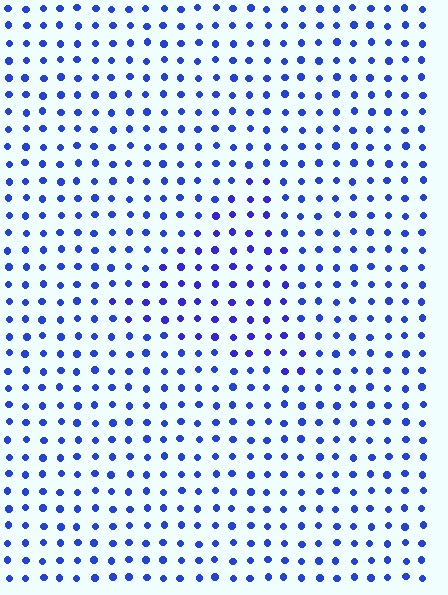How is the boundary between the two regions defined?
The boundary is defined purely by a slight shift in hue (about 17 degrees). Spacing, size, and orientation are identical on both sides.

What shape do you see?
I see a triangle.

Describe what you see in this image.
The image is filled with small blue elements in a uniform arrangement. A triangle-shaped region is visible where the elements are tinted to a slightly different hue, forming a subtle color boundary.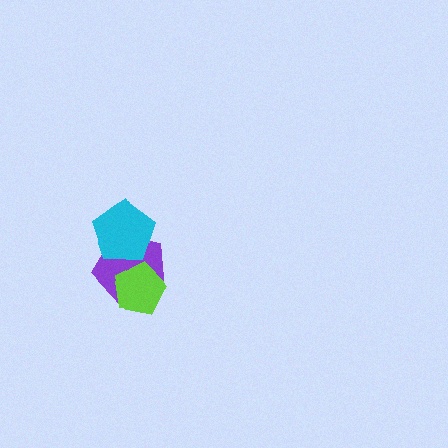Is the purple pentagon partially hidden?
Yes, it is partially covered by another shape.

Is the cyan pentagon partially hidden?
No, no other shape covers it.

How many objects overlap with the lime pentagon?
1 object overlaps with the lime pentagon.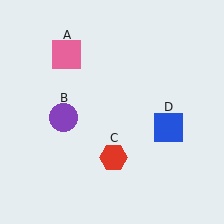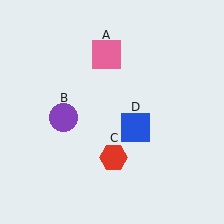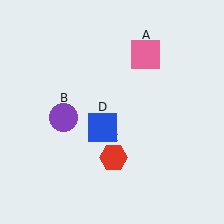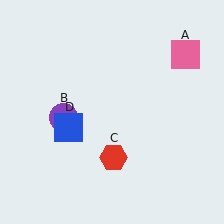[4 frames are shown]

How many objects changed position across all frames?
2 objects changed position: pink square (object A), blue square (object D).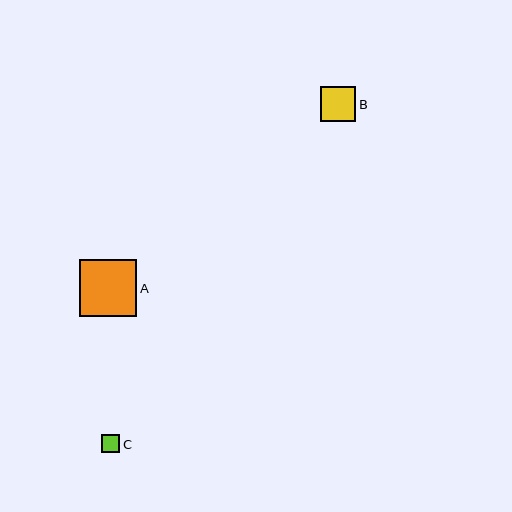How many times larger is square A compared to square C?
Square A is approximately 3.2 times the size of square C.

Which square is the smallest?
Square C is the smallest with a size of approximately 18 pixels.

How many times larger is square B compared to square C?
Square B is approximately 1.9 times the size of square C.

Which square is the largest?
Square A is the largest with a size of approximately 57 pixels.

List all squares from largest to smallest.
From largest to smallest: A, B, C.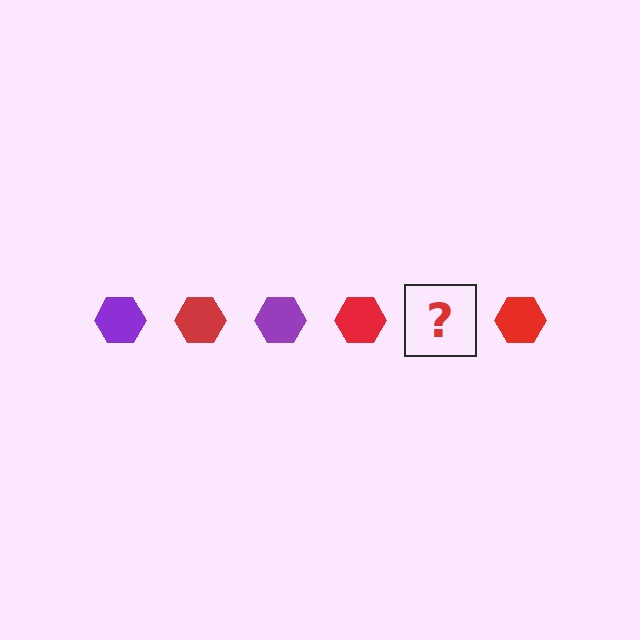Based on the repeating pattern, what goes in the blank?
The blank should be a purple hexagon.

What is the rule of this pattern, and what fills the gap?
The rule is that the pattern cycles through purple, red hexagons. The gap should be filled with a purple hexagon.